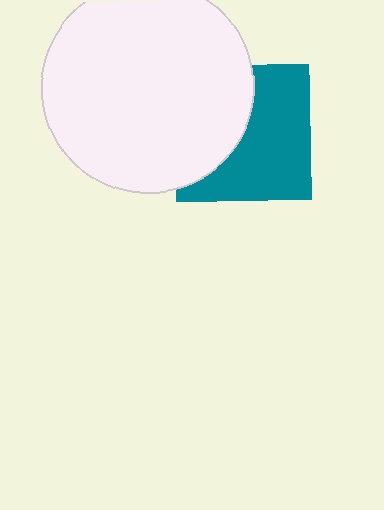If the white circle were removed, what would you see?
You would see the complete teal square.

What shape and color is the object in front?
The object in front is a white circle.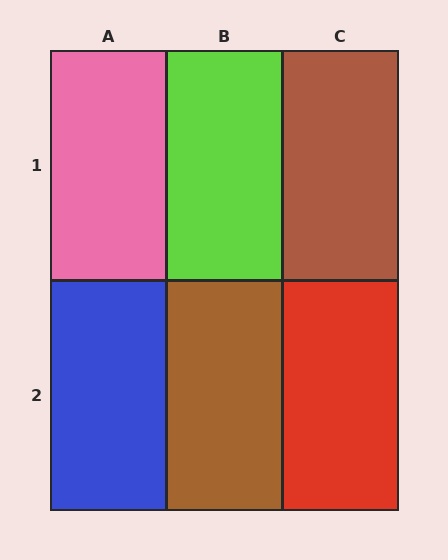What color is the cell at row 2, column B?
Brown.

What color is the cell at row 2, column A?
Blue.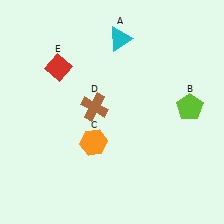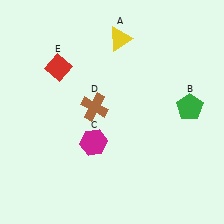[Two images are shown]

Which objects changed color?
A changed from cyan to yellow. B changed from lime to green. C changed from orange to magenta.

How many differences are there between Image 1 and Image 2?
There are 3 differences between the two images.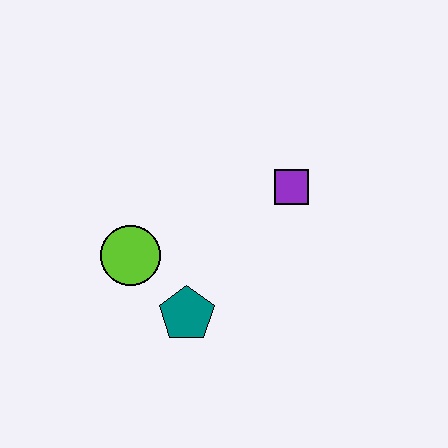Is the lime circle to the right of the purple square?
No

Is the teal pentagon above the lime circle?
No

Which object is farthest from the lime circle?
The purple square is farthest from the lime circle.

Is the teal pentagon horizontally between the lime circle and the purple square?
Yes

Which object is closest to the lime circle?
The teal pentagon is closest to the lime circle.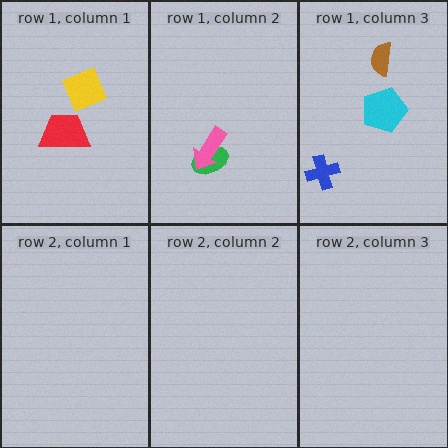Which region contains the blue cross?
The row 1, column 3 region.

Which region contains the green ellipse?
The row 1, column 2 region.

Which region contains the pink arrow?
The row 1, column 2 region.